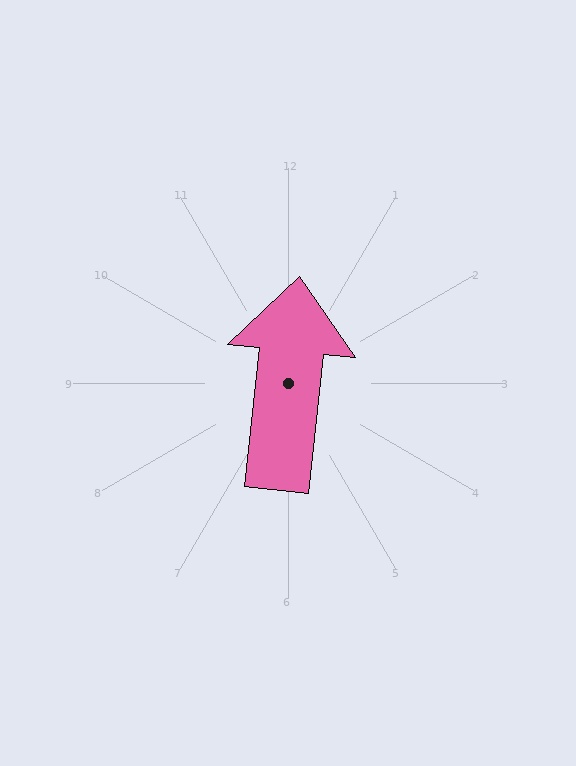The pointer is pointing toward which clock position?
Roughly 12 o'clock.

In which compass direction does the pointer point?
North.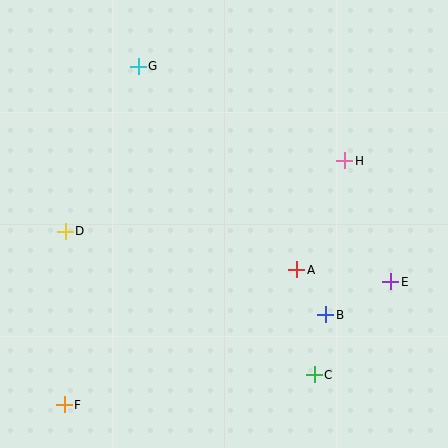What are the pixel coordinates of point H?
Point H is at (345, 161).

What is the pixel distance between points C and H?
The distance between C and H is 216 pixels.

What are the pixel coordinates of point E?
Point E is at (391, 282).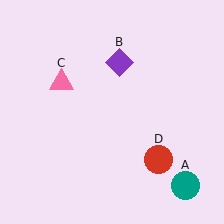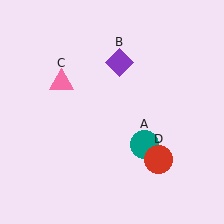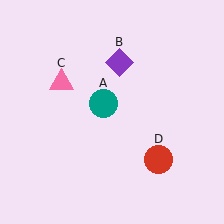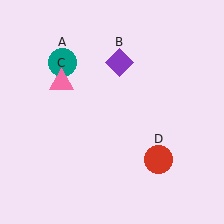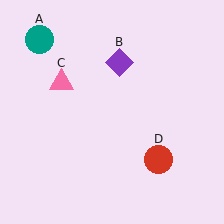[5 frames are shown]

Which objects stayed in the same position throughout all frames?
Purple diamond (object B) and pink triangle (object C) and red circle (object D) remained stationary.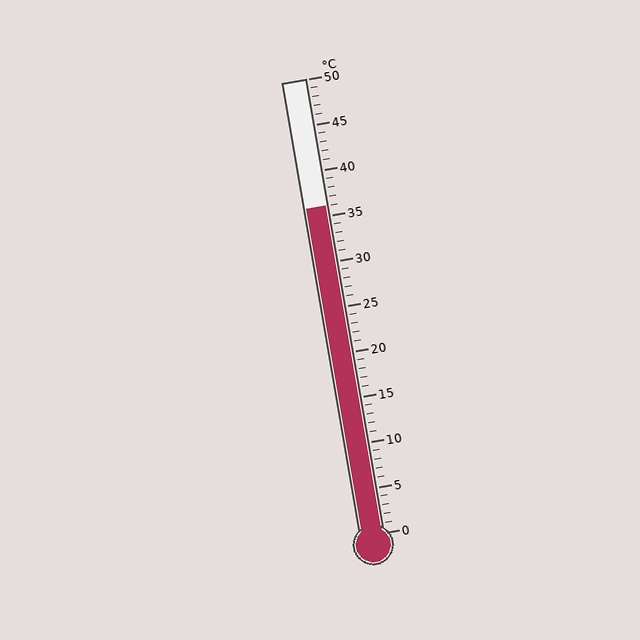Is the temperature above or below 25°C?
The temperature is above 25°C.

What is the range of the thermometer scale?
The thermometer scale ranges from 0°C to 50°C.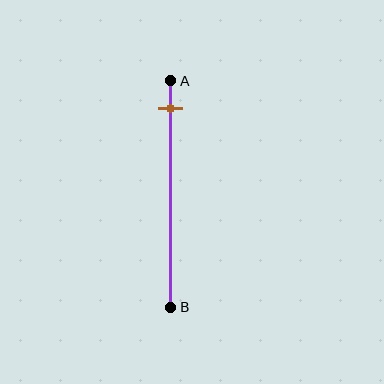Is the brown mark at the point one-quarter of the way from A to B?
No, the mark is at about 10% from A, not at the 25% one-quarter point.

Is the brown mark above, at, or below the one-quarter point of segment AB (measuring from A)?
The brown mark is above the one-quarter point of segment AB.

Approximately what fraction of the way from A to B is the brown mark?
The brown mark is approximately 10% of the way from A to B.